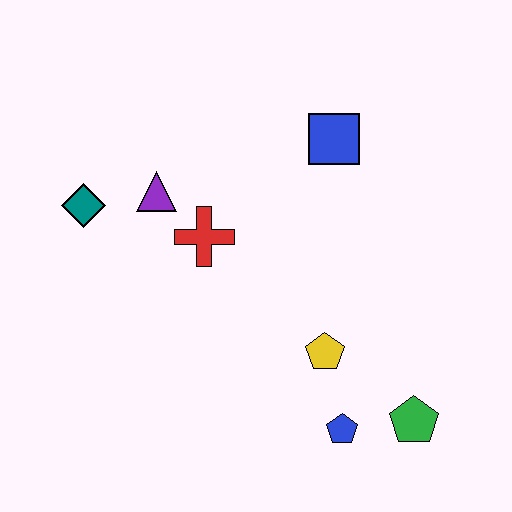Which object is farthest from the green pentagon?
The teal diamond is farthest from the green pentagon.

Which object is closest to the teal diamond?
The purple triangle is closest to the teal diamond.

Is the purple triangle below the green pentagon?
No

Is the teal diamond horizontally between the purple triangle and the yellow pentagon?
No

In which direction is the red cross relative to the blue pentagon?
The red cross is above the blue pentagon.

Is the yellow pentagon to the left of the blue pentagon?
Yes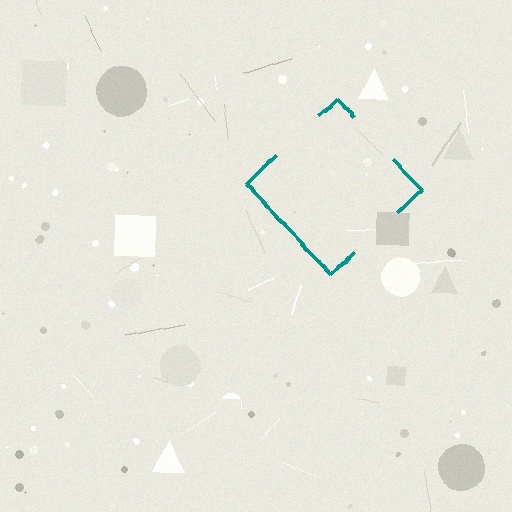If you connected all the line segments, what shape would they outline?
They would outline a diamond.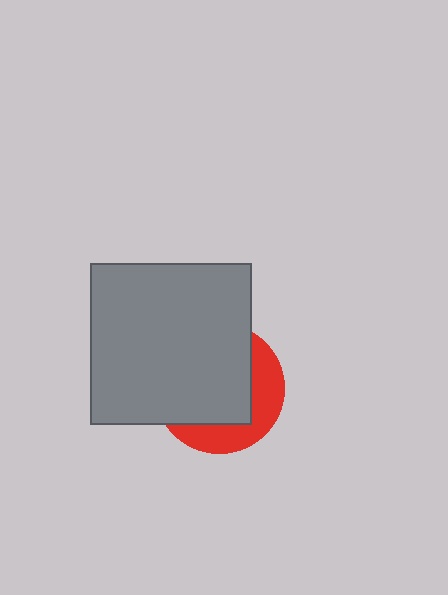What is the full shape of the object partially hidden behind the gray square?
The partially hidden object is a red circle.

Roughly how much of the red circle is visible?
A small part of it is visible (roughly 34%).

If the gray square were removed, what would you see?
You would see the complete red circle.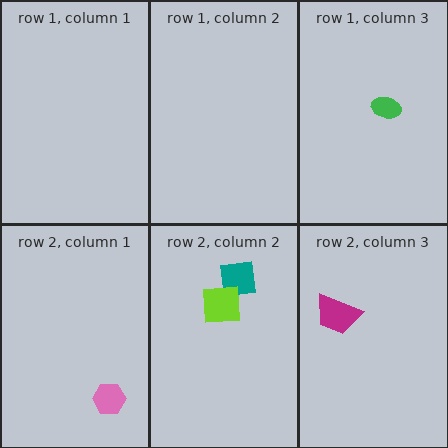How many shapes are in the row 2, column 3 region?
1.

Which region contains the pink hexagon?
The row 2, column 1 region.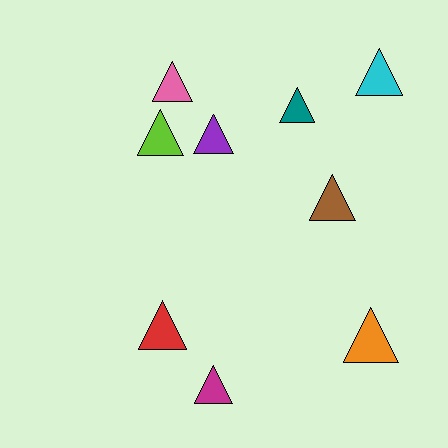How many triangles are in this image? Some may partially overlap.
There are 9 triangles.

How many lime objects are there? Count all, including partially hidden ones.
There is 1 lime object.